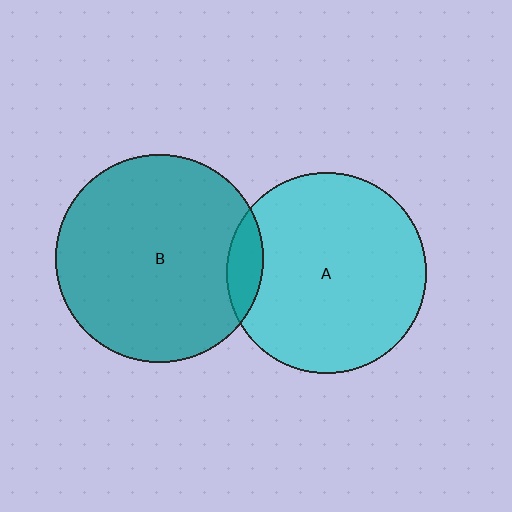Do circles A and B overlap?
Yes.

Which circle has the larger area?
Circle B (teal).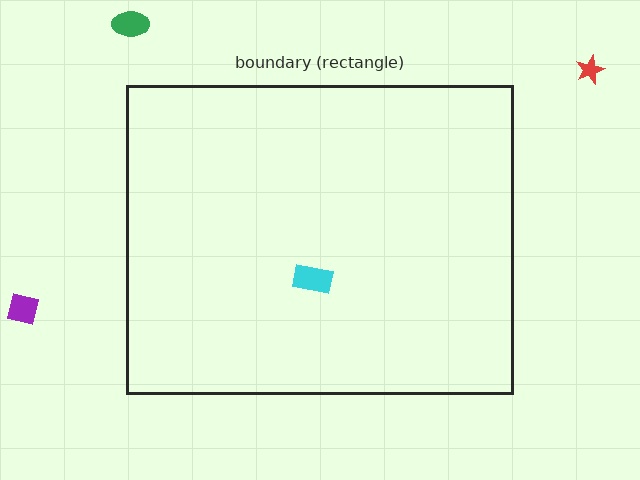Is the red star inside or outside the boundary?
Outside.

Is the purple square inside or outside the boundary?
Outside.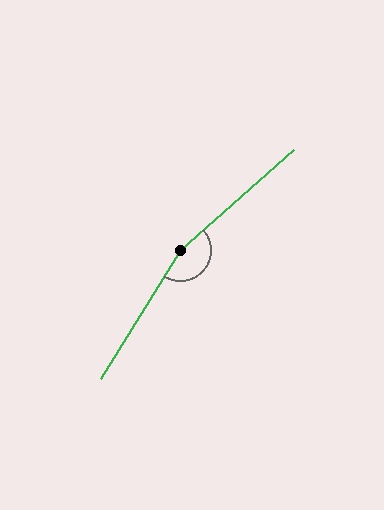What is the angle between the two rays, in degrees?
Approximately 163 degrees.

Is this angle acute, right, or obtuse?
It is obtuse.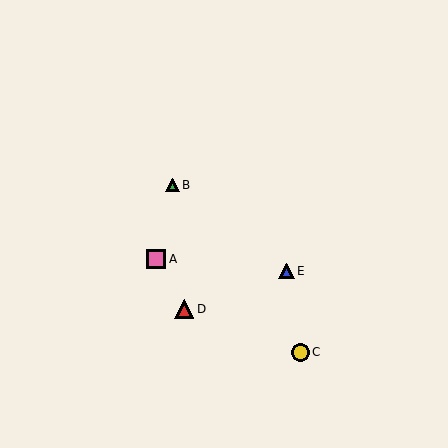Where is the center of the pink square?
The center of the pink square is at (156, 259).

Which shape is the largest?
The pink square (labeled A) is the largest.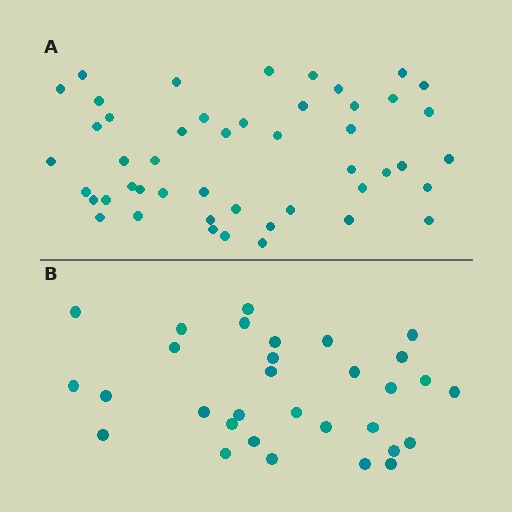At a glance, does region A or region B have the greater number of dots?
Region A (the top region) has more dots.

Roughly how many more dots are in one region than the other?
Region A has approximately 15 more dots than region B.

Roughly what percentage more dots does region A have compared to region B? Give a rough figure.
About 55% more.